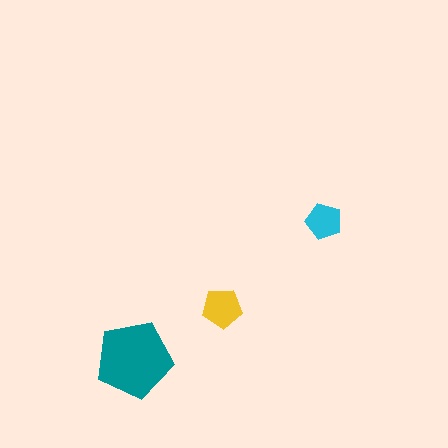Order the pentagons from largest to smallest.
the teal one, the yellow one, the cyan one.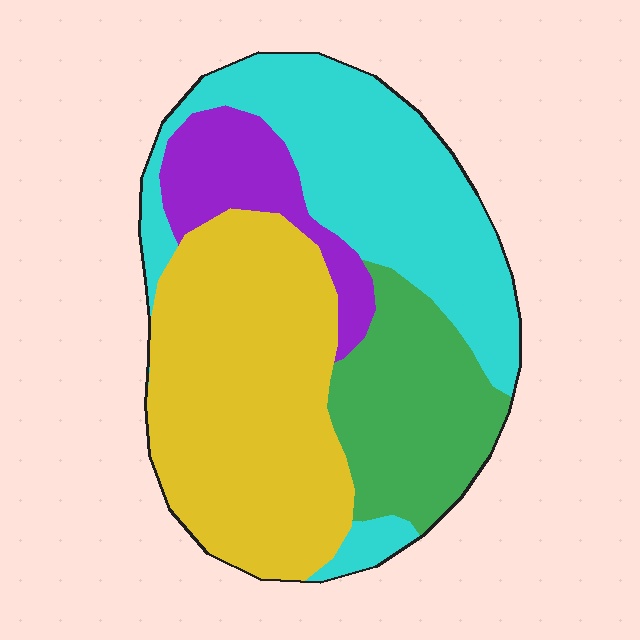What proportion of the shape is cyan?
Cyan takes up about one third (1/3) of the shape.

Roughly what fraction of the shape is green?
Green takes up about one fifth (1/5) of the shape.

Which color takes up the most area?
Yellow, at roughly 40%.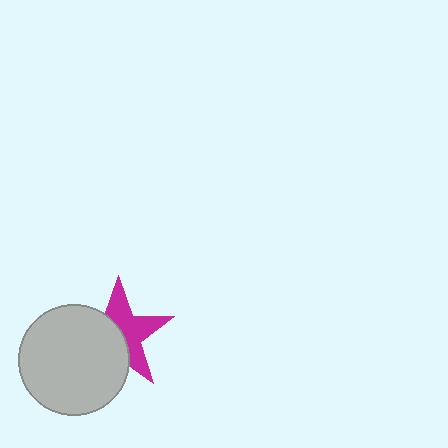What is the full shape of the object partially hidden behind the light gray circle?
The partially hidden object is a magenta star.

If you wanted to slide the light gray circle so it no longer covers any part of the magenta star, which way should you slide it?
Slide it toward the lower-left — that is the most direct way to separate the two shapes.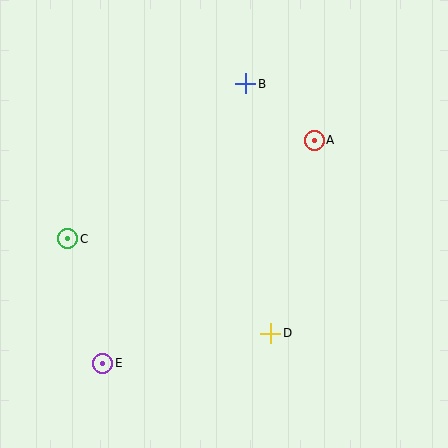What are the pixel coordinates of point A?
Point A is at (314, 140).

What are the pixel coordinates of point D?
Point D is at (271, 333).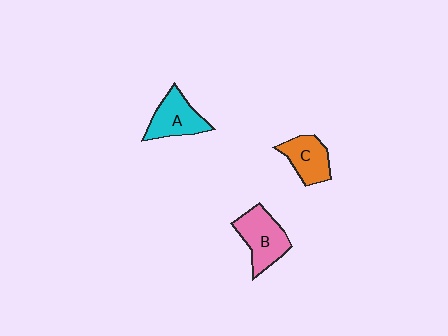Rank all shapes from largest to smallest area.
From largest to smallest: B (pink), A (cyan), C (orange).